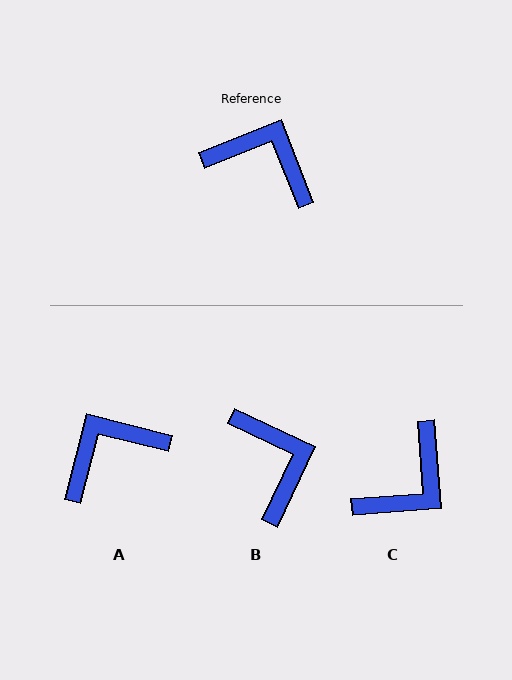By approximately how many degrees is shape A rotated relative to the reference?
Approximately 54 degrees counter-clockwise.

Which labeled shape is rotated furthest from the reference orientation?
C, about 107 degrees away.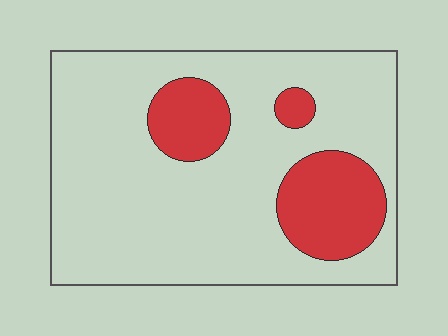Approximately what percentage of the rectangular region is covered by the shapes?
Approximately 20%.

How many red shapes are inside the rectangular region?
3.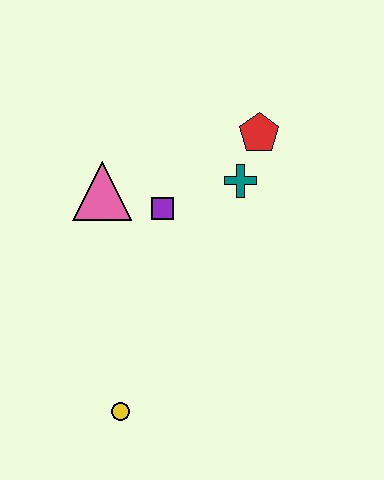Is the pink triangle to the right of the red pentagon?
No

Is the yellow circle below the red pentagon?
Yes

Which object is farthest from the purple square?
The yellow circle is farthest from the purple square.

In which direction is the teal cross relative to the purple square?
The teal cross is to the right of the purple square.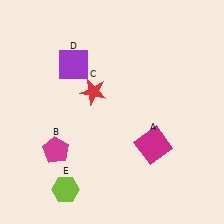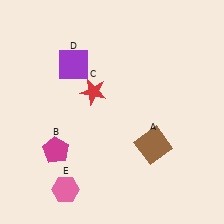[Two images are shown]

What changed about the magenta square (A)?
In Image 1, A is magenta. In Image 2, it changed to brown.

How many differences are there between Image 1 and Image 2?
There are 2 differences between the two images.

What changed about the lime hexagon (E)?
In Image 1, E is lime. In Image 2, it changed to pink.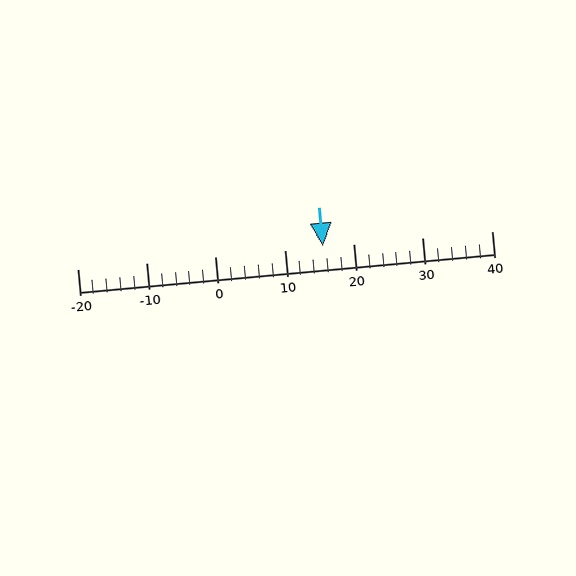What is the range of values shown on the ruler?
The ruler shows values from -20 to 40.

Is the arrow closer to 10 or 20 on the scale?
The arrow is closer to 20.